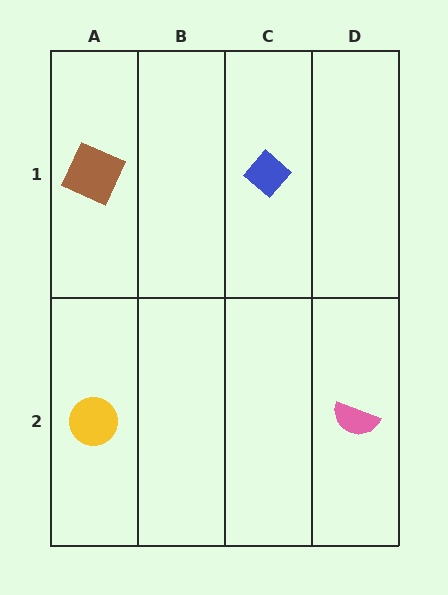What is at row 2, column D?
A pink semicircle.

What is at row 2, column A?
A yellow circle.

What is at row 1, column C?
A blue diamond.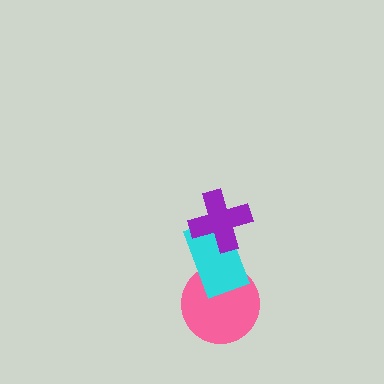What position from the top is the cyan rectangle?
The cyan rectangle is 2nd from the top.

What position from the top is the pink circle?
The pink circle is 3rd from the top.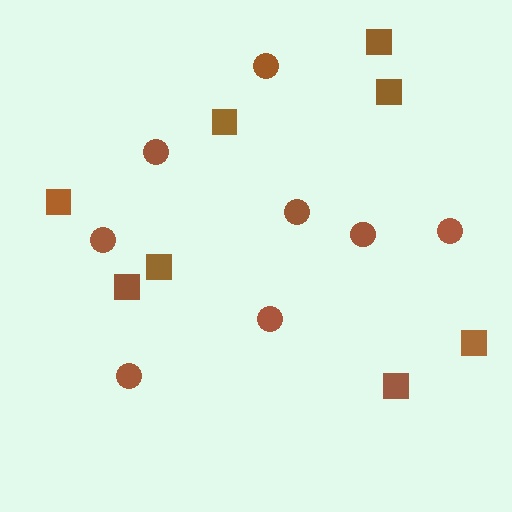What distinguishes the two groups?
There are 2 groups: one group of circles (8) and one group of squares (8).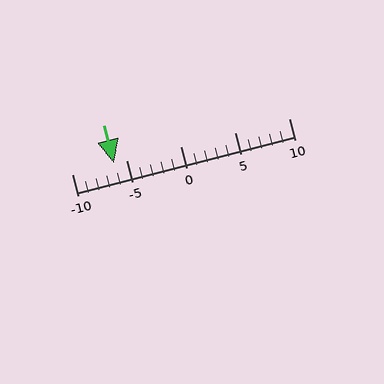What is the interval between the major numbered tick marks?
The major tick marks are spaced 5 units apart.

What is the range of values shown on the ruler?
The ruler shows values from -10 to 10.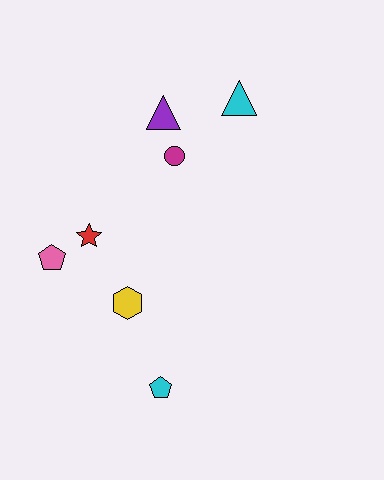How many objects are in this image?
There are 7 objects.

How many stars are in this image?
There is 1 star.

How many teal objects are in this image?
There are no teal objects.